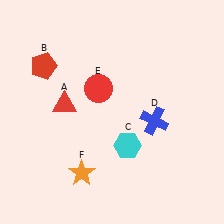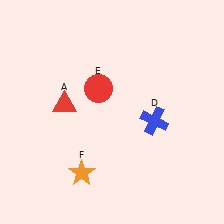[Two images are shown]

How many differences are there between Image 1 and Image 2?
There are 2 differences between the two images.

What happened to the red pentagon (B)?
The red pentagon (B) was removed in Image 2. It was in the top-left area of Image 1.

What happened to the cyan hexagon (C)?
The cyan hexagon (C) was removed in Image 2. It was in the bottom-right area of Image 1.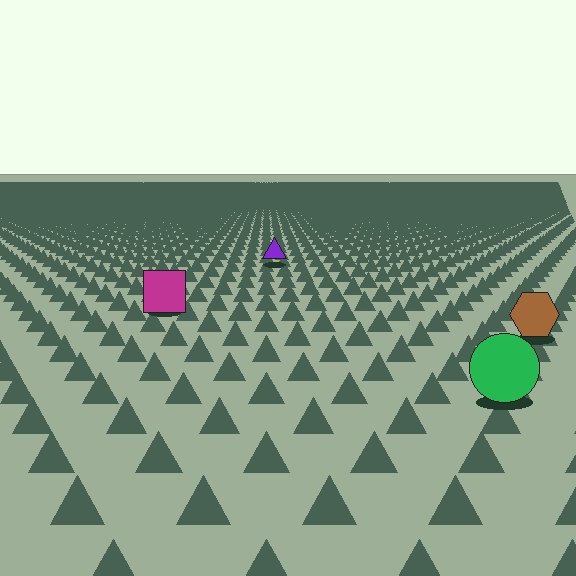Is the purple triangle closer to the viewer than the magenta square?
No. The magenta square is closer — you can tell from the texture gradient: the ground texture is coarser near it.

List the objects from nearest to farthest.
From nearest to farthest: the green circle, the brown hexagon, the magenta square, the purple triangle.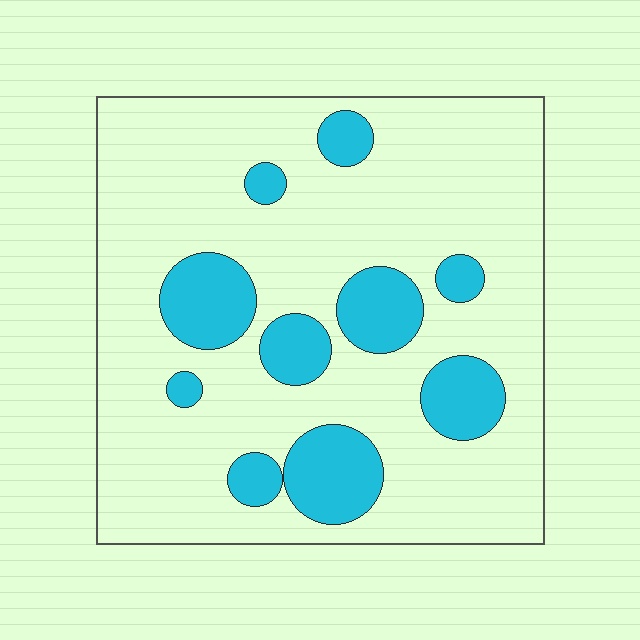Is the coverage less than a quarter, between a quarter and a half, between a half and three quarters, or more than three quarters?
Less than a quarter.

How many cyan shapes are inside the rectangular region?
10.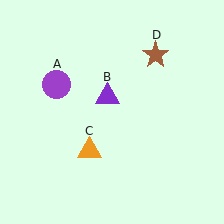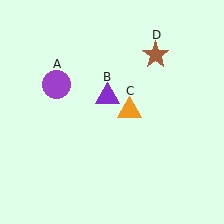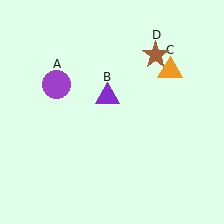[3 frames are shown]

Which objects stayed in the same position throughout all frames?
Purple circle (object A) and purple triangle (object B) and brown star (object D) remained stationary.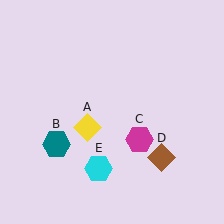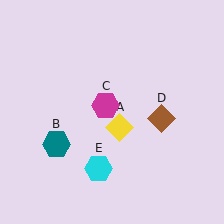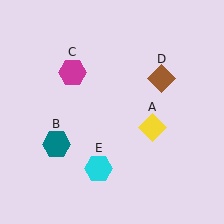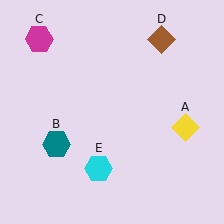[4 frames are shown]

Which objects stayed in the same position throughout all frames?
Teal hexagon (object B) and cyan hexagon (object E) remained stationary.